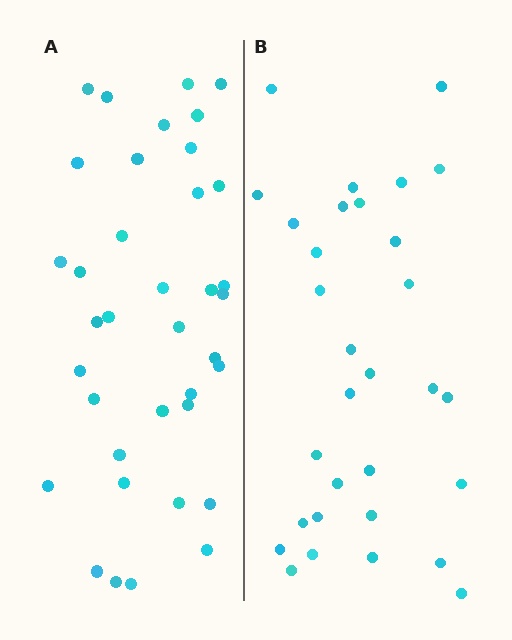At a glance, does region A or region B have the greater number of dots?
Region A (the left region) has more dots.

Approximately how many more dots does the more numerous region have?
Region A has about 6 more dots than region B.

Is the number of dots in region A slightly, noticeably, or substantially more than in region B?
Region A has only slightly more — the two regions are fairly close. The ratio is roughly 1.2 to 1.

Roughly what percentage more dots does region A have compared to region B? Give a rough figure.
About 20% more.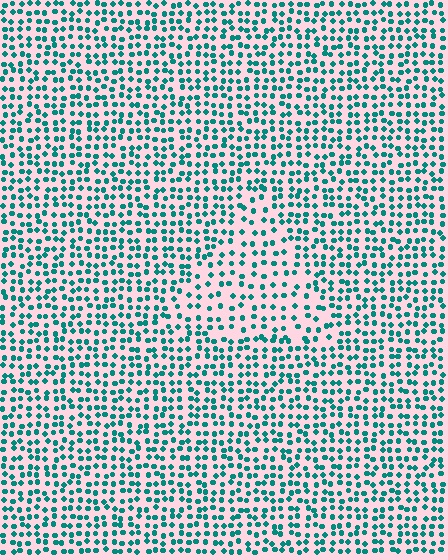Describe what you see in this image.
The image contains small teal elements arranged at two different densities. A triangle-shaped region is visible where the elements are less densely packed than the surrounding area.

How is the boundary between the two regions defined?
The boundary is defined by a change in element density (approximately 1.6x ratio). All elements are the same color, size, and shape.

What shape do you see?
I see a triangle.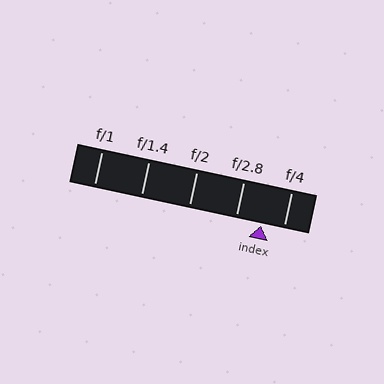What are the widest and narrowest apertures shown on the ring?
The widest aperture shown is f/1 and the narrowest is f/4.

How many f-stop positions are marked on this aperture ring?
There are 5 f-stop positions marked.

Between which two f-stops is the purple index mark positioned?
The index mark is between f/2.8 and f/4.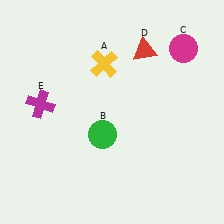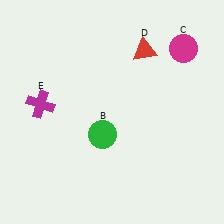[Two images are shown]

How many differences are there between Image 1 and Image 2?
There is 1 difference between the two images.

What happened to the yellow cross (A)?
The yellow cross (A) was removed in Image 2. It was in the top-left area of Image 1.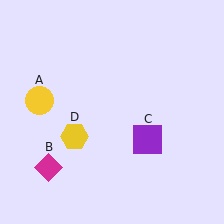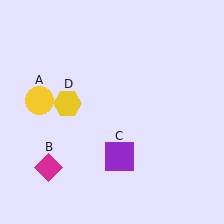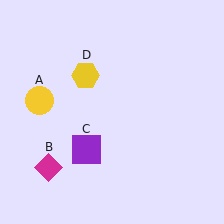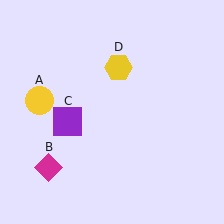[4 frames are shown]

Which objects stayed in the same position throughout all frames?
Yellow circle (object A) and magenta diamond (object B) remained stationary.